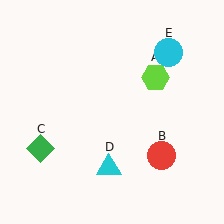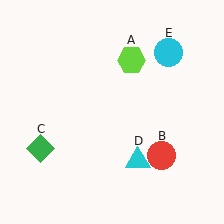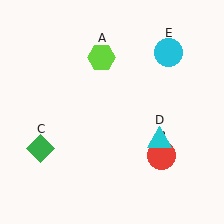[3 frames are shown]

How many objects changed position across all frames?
2 objects changed position: lime hexagon (object A), cyan triangle (object D).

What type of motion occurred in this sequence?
The lime hexagon (object A), cyan triangle (object D) rotated counterclockwise around the center of the scene.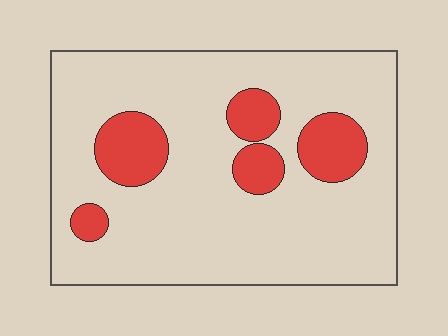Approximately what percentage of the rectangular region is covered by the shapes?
Approximately 15%.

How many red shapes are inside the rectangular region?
5.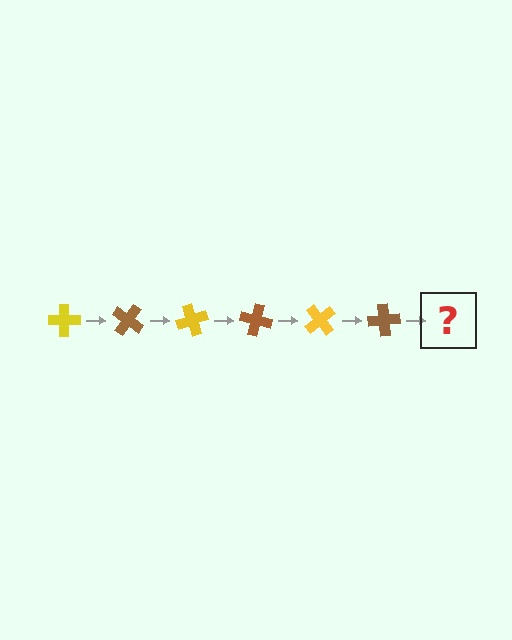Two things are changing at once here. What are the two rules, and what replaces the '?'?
The two rules are that it rotates 35 degrees each step and the color cycles through yellow and brown. The '?' should be a yellow cross, rotated 210 degrees from the start.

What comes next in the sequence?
The next element should be a yellow cross, rotated 210 degrees from the start.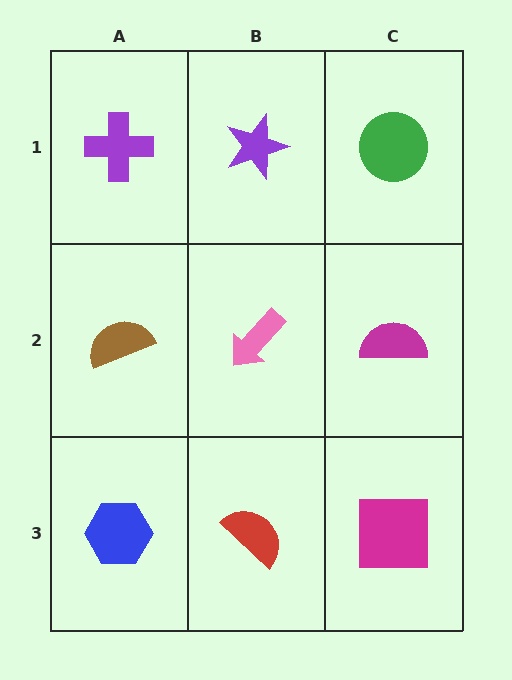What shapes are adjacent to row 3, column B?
A pink arrow (row 2, column B), a blue hexagon (row 3, column A), a magenta square (row 3, column C).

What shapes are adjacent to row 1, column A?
A brown semicircle (row 2, column A), a purple star (row 1, column B).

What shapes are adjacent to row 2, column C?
A green circle (row 1, column C), a magenta square (row 3, column C), a pink arrow (row 2, column B).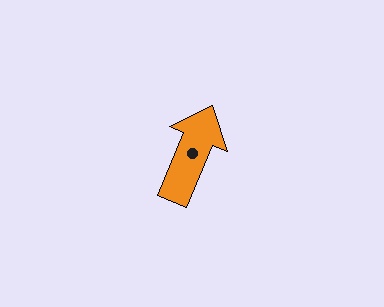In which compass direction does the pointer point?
Northeast.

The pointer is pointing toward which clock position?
Roughly 1 o'clock.